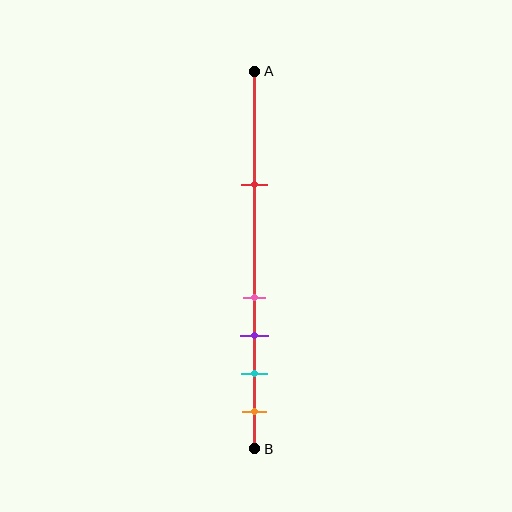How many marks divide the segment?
There are 5 marks dividing the segment.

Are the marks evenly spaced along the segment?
No, the marks are not evenly spaced.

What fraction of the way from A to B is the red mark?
The red mark is approximately 30% (0.3) of the way from A to B.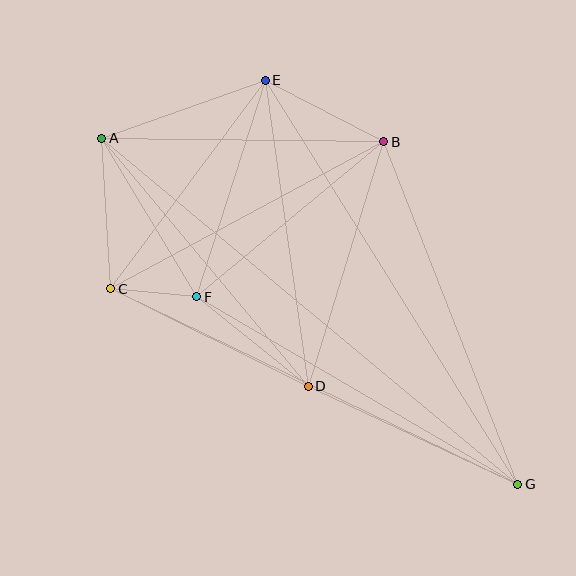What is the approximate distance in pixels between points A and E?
The distance between A and E is approximately 174 pixels.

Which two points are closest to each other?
Points C and F are closest to each other.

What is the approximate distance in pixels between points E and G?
The distance between E and G is approximately 476 pixels.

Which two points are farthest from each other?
Points A and G are farthest from each other.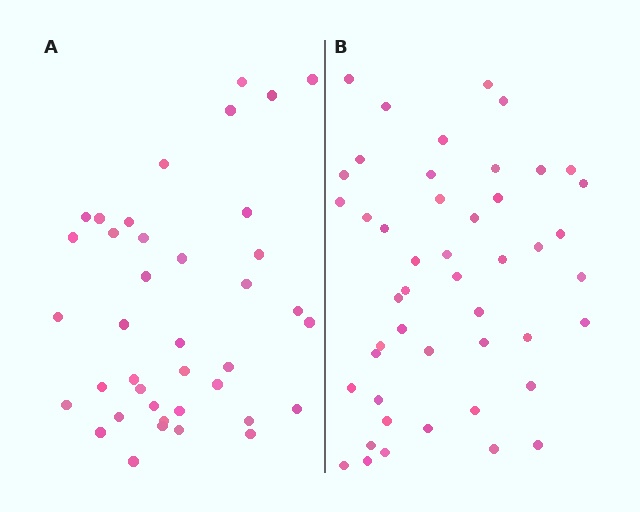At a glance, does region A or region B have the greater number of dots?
Region B (the right region) has more dots.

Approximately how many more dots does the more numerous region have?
Region B has roughly 8 or so more dots than region A.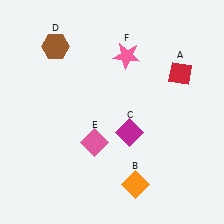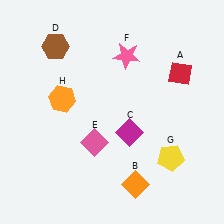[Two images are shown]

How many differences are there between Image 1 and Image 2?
There are 2 differences between the two images.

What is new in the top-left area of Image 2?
An orange hexagon (H) was added in the top-left area of Image 2.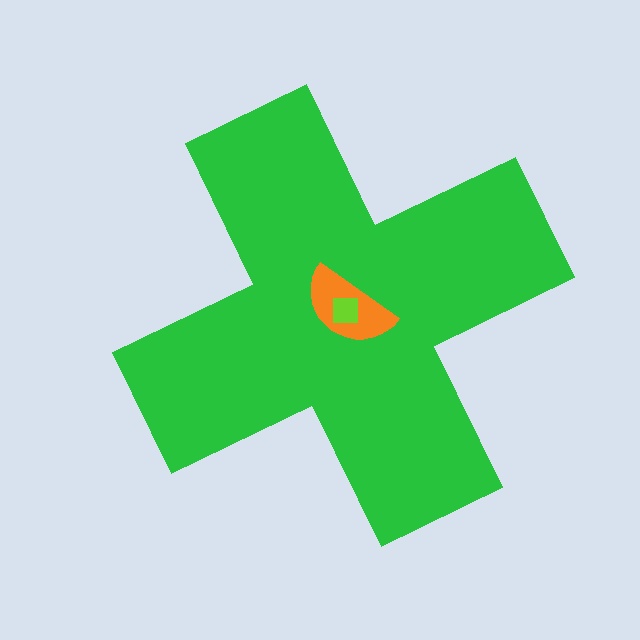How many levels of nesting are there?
3.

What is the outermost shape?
The green cross.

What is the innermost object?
The lime square.